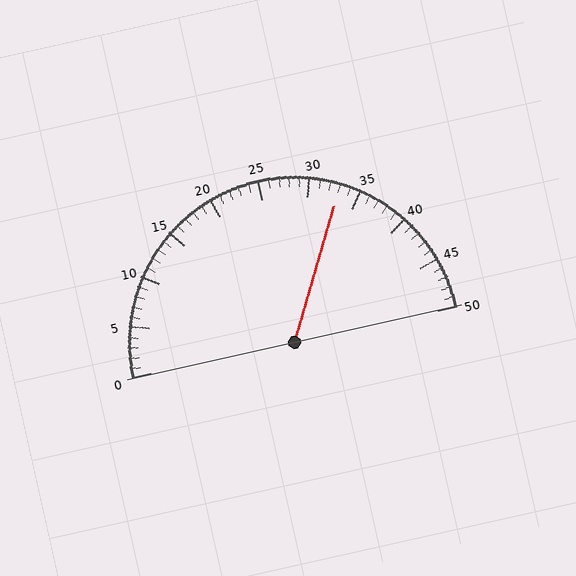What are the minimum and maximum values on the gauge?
The gauge ranges from 0 to 50.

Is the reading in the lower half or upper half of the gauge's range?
The reading is in the upper half of the range (0 to 50).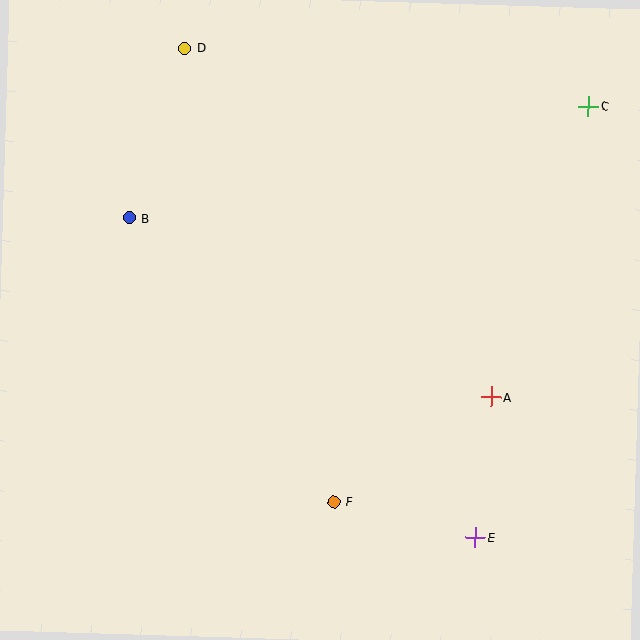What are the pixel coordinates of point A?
Point A is at (491, 397).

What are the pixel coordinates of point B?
Point B is at (129, 218).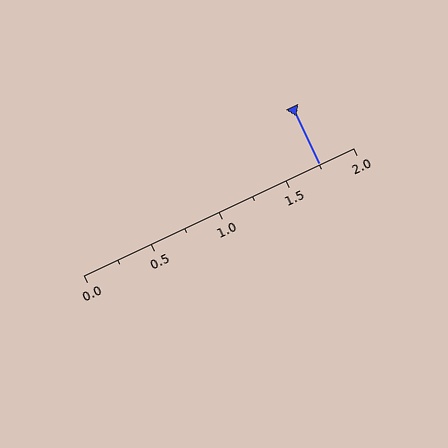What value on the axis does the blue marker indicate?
The marker indicates approximately 1.75.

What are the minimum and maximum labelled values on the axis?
The axis runs from 0.0 to 2.0.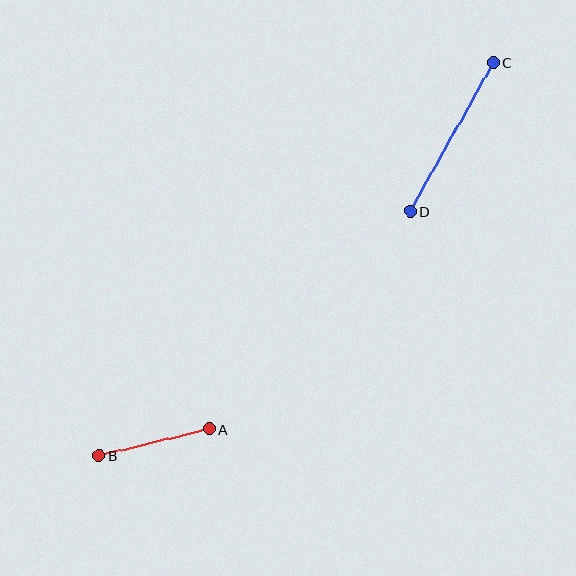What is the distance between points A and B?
The distance is approximately 113 pixels.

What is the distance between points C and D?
The distance is approximately 171 pixels.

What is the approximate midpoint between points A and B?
The midpoint is at approximately (154, 442) pixels.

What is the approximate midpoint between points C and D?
The midpoint is at approximately (452, 137) pixels.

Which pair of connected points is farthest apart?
Points C and D are farthest apart.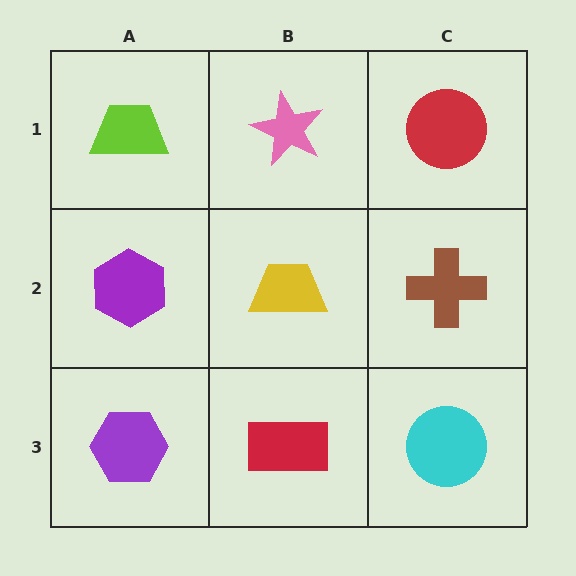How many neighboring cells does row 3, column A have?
2.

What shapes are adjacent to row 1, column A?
A purple hexagon (row 2, column A), a pink star (row 1, column B).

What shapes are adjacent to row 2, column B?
A pink star (row 1, column B), a red rectangle (row 3, column B), a purple hexagon (row 2, column A), a brown cross (row 2, column C).